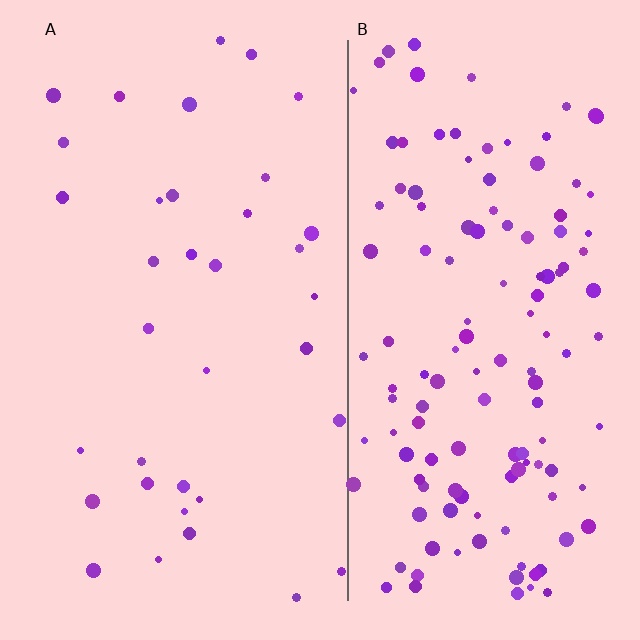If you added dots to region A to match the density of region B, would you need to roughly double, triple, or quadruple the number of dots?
Approximately quadruple.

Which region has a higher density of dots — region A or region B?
B (the right).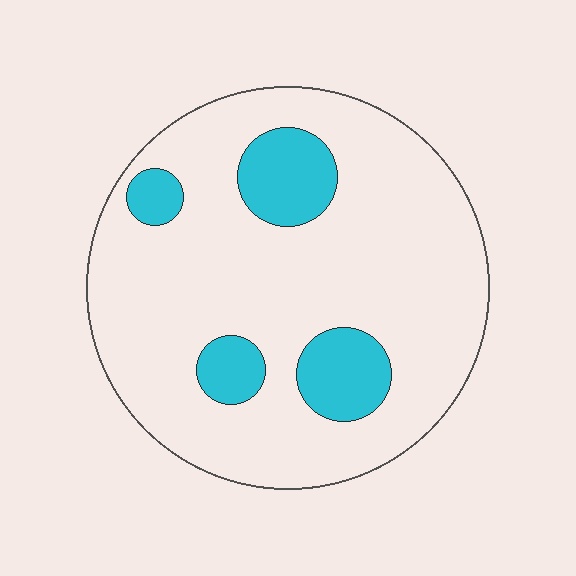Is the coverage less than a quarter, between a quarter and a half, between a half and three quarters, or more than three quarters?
Less than a quarter.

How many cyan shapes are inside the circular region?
4.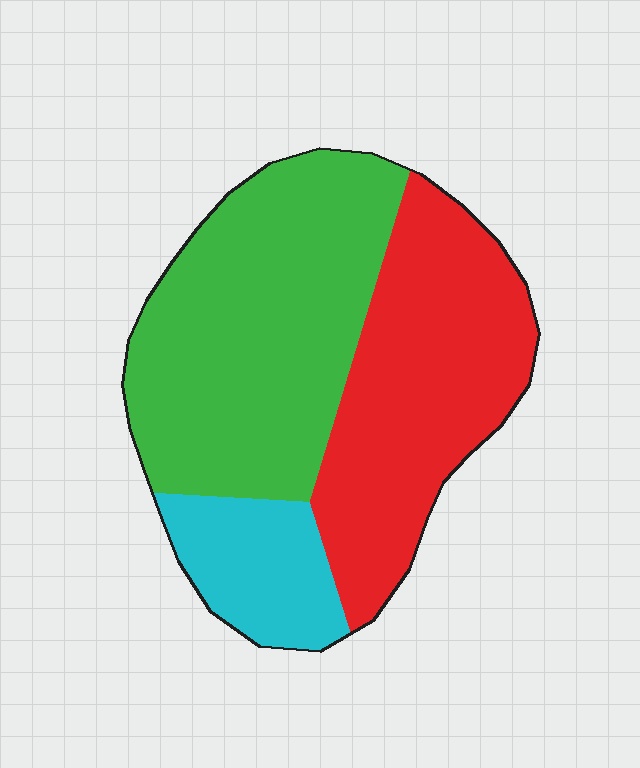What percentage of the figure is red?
Red takes up between a third and a half of the figure.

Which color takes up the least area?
Cyan, at roughly 15%.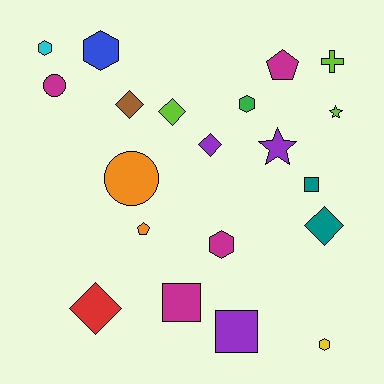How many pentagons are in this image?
There are 2 pentagons.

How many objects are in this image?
There are 20 objects.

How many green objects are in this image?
There is 1 green object.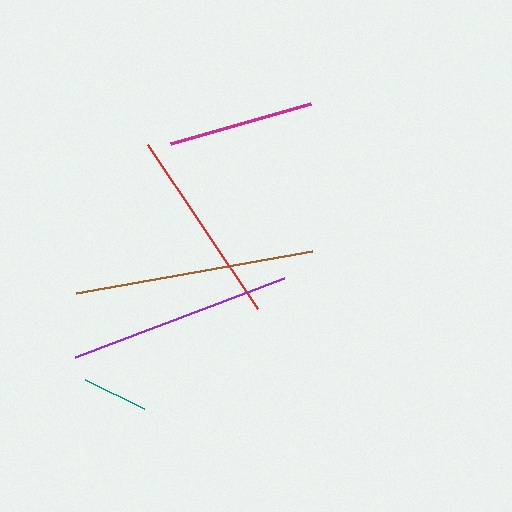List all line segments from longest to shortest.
From longest to shortest: brown, purple, red, magenta, teal.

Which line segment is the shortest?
The teal line is the shortest at approximately 66 pixels.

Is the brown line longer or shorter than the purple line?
The brown line is longer than the purple line.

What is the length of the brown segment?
The brown segment is approximately 240 pixels long.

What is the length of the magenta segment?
The magenta segment is approximately 145 pixels long.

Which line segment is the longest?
The brown line is the longest at approximately 240 pixels.